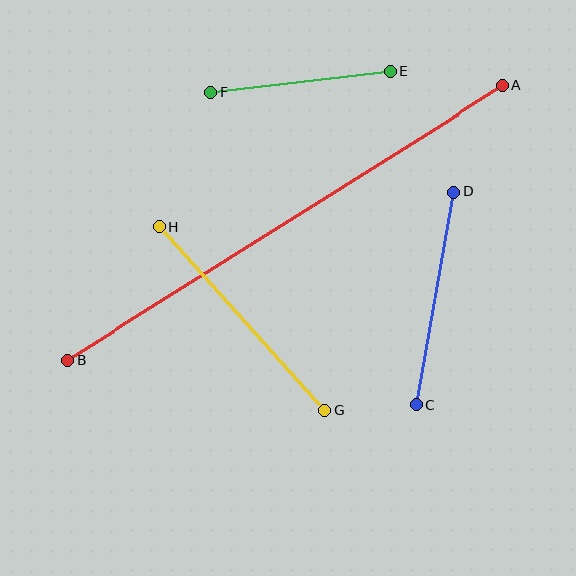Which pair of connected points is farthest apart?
Points A and B are farthest apart.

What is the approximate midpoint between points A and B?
The midpoint is at approximately (285, 223) pixels.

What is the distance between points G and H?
The distance is approximately 247 pixels.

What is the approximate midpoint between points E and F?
The midpoint is at approximately (301, 82) pixels.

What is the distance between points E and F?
The distance is approximately 181 pixels.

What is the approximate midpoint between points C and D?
The midpoint is at approximately (435, 298) pixels.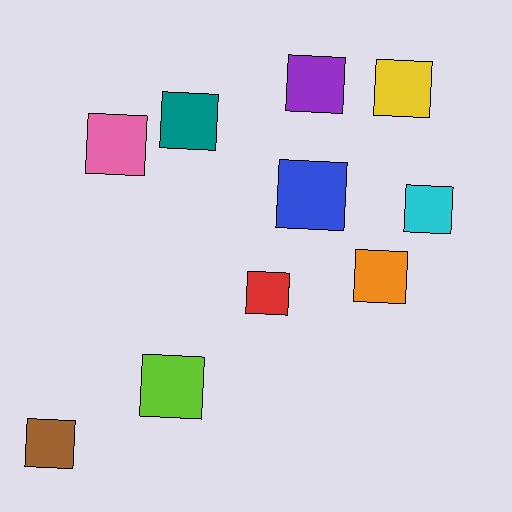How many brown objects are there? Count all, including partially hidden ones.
There is 1 brown object.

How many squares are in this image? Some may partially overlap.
There are 10 squares.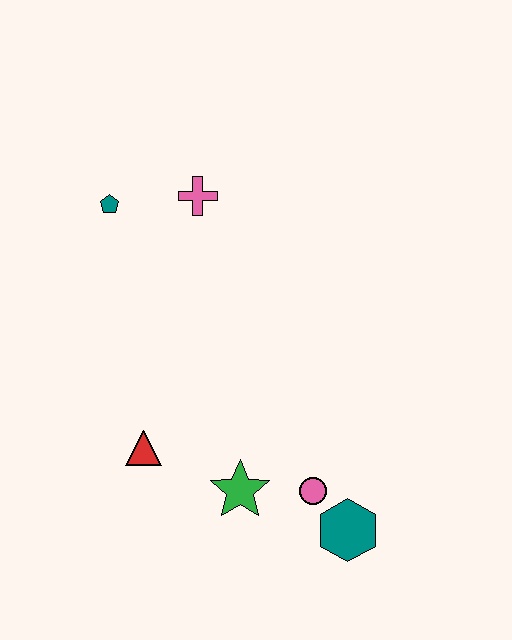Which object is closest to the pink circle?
The teal hexagon is closest to the pink circle.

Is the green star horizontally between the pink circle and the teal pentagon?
Yes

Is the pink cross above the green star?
Yes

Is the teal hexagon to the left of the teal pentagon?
No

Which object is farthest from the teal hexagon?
The teal pentagon is farthest from the teal hexagon.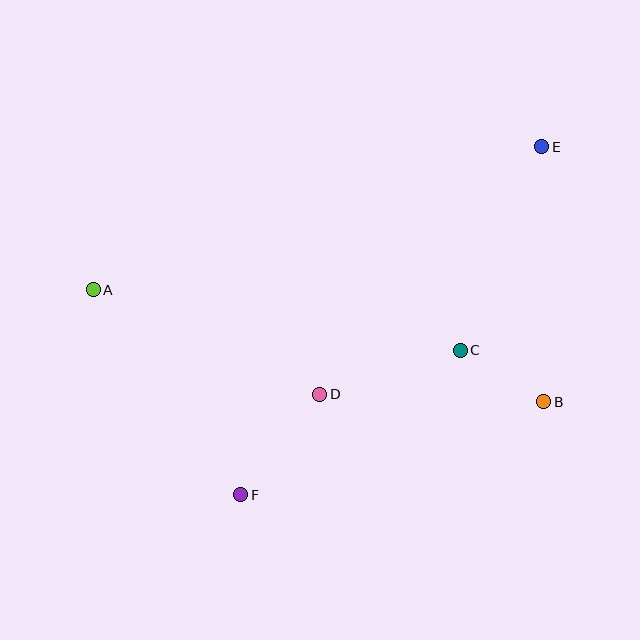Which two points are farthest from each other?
Points A and E are farthest from each other.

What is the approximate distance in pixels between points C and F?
The distance between C and F is approximately 263 pixels.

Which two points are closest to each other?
Points B and C are closest to each other.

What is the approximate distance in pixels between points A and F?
The distance between A and F is approximately 253 pixels.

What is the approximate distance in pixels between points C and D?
The distance between C and D is approximately 147 pixels.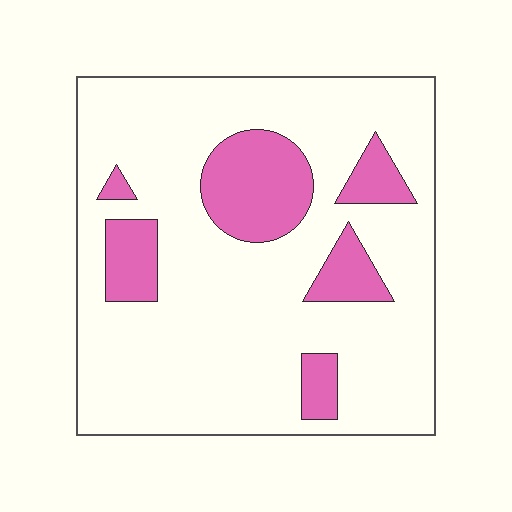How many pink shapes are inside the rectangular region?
6.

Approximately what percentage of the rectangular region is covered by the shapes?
Approximately 20%.